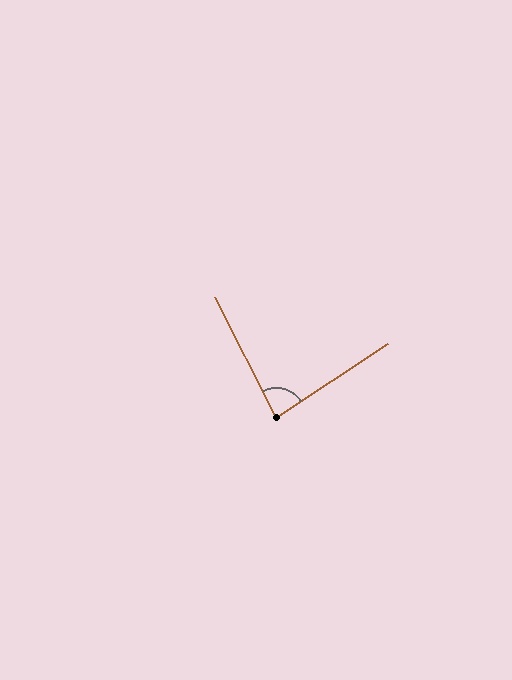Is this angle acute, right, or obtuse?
It is acute.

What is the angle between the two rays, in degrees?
Approximately 83 degrees.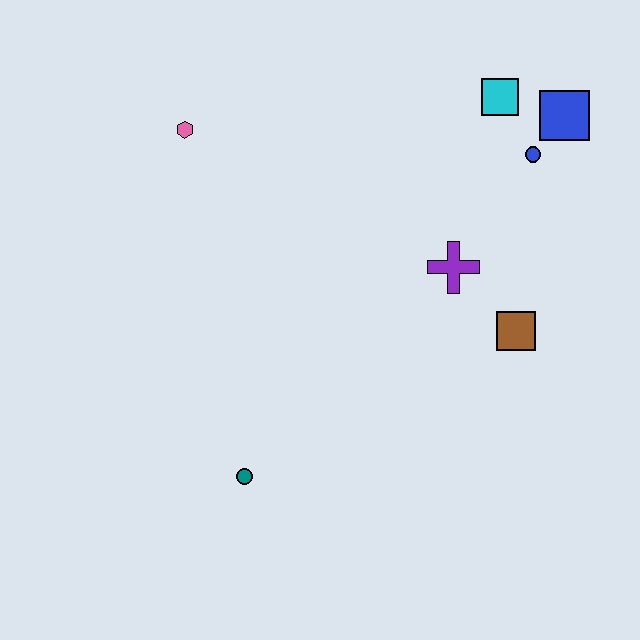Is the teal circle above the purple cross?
No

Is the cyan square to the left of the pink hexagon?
No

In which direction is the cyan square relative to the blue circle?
The cyan square is above the blue circle.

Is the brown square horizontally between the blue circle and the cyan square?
Yes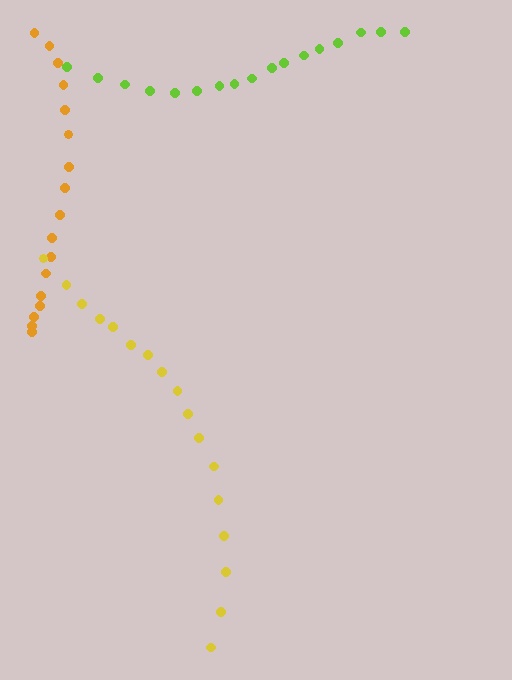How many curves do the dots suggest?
There are 3 distinct paths.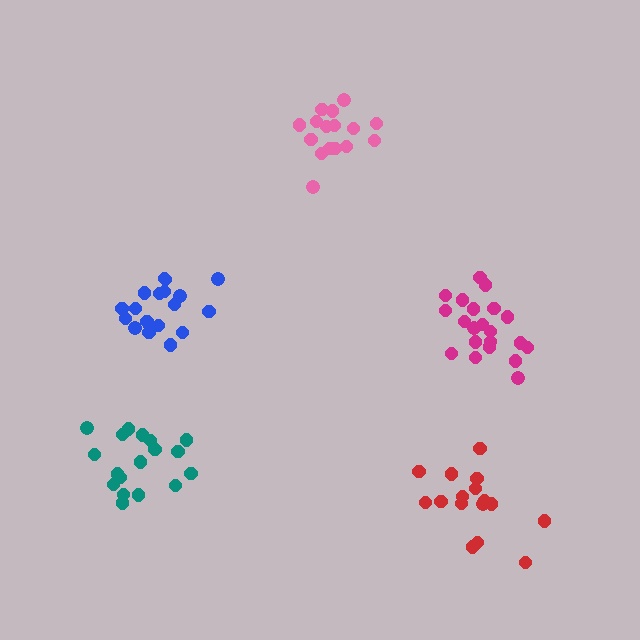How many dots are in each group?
Group 1: 18 dots, Group 2: 16 dots, Group 3: 21 dots, Group 4: 16 dots, Group 5: 19 dots (90 total).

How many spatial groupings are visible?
There are 5 spatial groupings.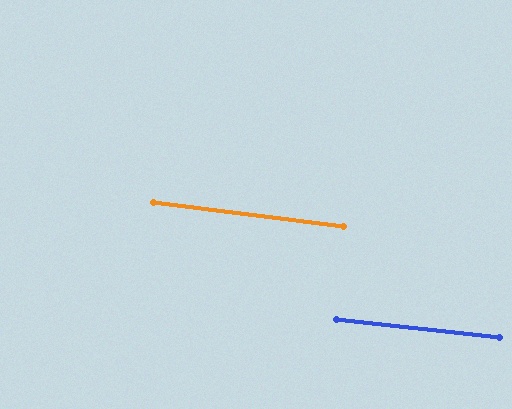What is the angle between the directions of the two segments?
Approximately 1 degree.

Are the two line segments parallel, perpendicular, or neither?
Parallel — their directions differ by only 1.0°.